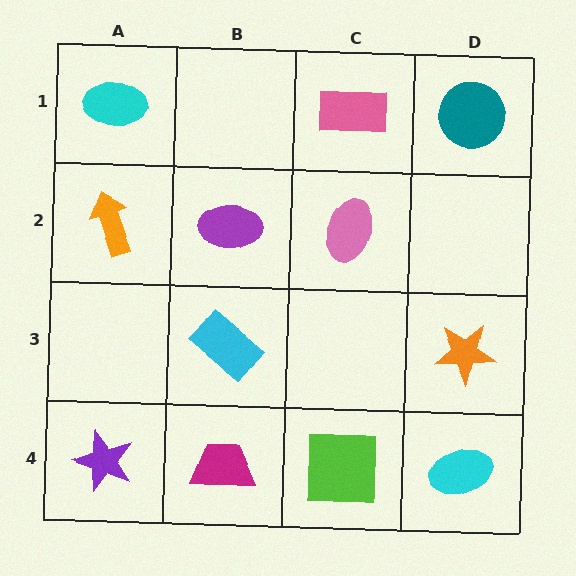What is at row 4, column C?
A lime square.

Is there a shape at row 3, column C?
No, that cell is empty.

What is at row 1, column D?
A teal circle.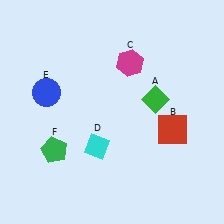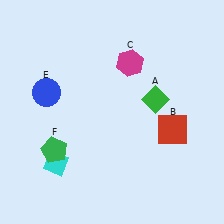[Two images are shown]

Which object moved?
The cyan diamond (D) moved left.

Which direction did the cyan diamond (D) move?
The cyan diamond (D) moved left.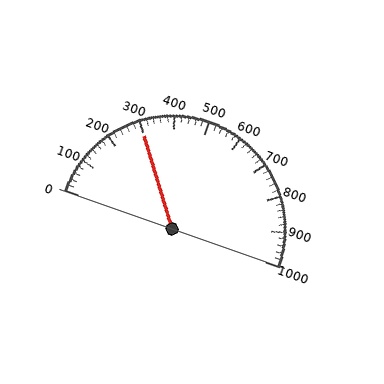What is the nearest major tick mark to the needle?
The nearest major tick mark is 300.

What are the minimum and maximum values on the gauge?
The gauge ranges from 0 to 1000.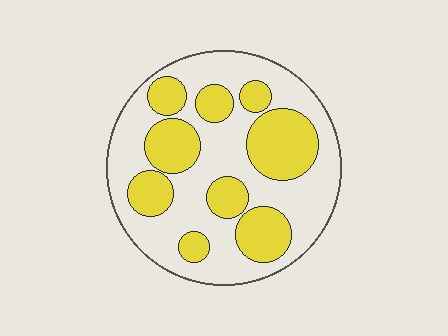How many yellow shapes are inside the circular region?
9.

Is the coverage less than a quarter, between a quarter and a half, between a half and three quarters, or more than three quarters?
Between a quarter and a half.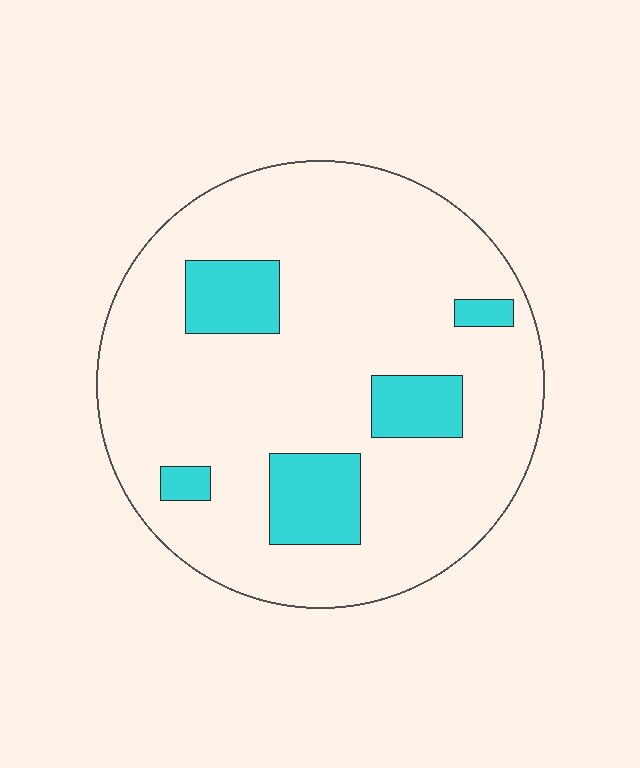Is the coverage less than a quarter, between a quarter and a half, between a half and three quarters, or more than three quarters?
Less than a quarter.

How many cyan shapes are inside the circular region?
5.